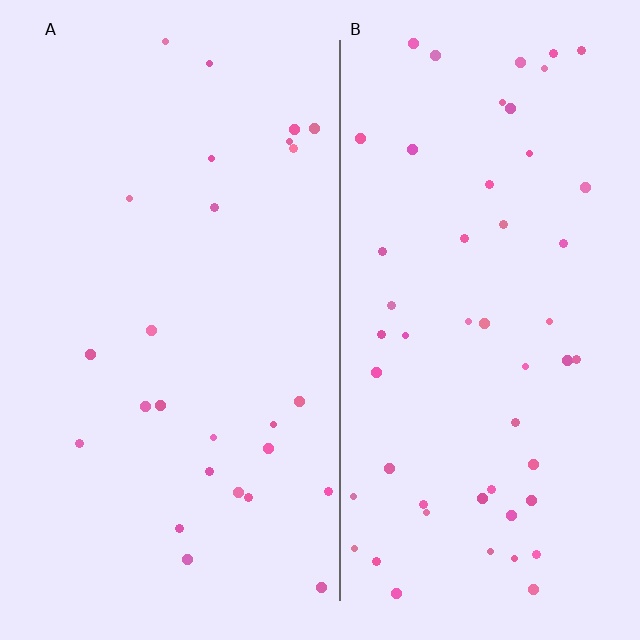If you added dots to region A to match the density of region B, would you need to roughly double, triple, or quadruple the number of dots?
Approximately double.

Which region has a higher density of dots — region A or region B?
B (the right).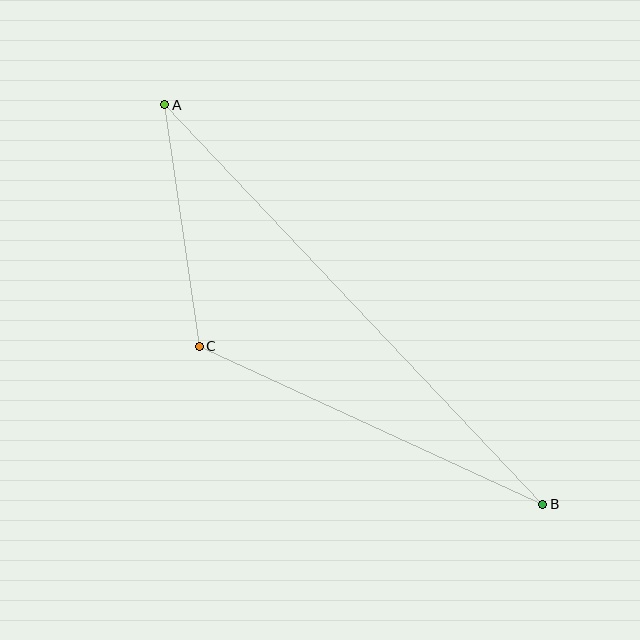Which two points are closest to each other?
Points A and C are closest to each other.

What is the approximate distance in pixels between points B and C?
The distance between B and C is approximately 378 pixels.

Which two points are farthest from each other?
Points A and B are farthest from each other.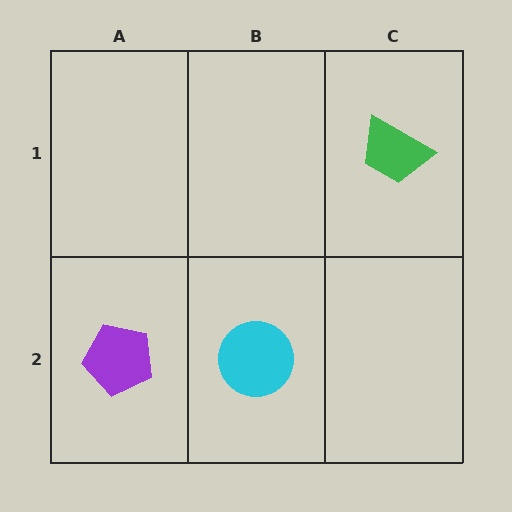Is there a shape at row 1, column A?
No, that cell is empty.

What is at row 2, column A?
A purple pentagon.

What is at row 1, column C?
A green trapezoid.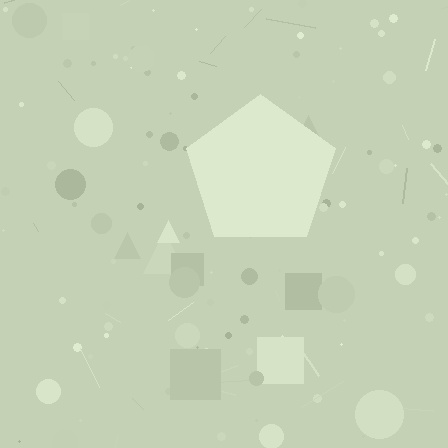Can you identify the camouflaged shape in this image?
The camouflaged shape is a pentagon.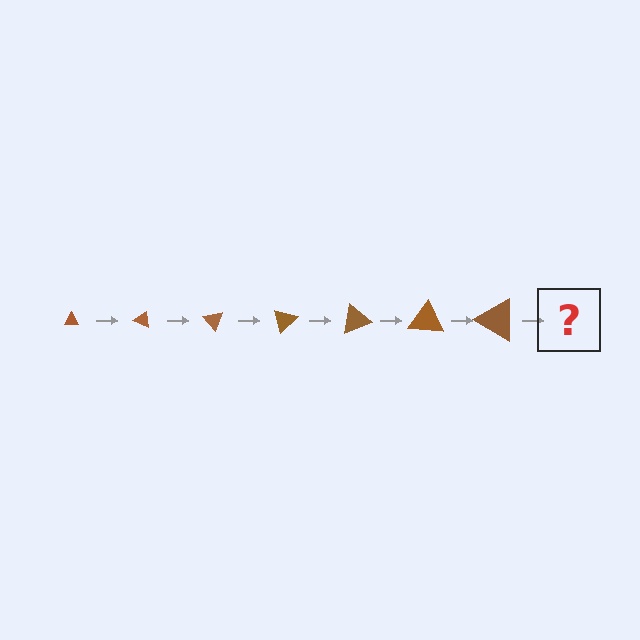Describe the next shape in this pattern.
It should be a triangle, larger than the previous one and rotated 175 degrees from the start.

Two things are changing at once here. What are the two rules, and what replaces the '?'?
The two rules are that the triangle grows larger each step and it rotates 25 degrees each step. The '?' should be a triangle, larger than the previous one and rotated 175 degrees from the start.